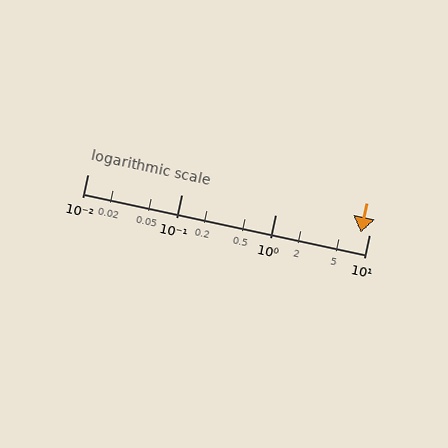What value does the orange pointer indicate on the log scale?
The pointer indicates approximately 8.2.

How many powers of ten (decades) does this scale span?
The scale spans 3 decades, from 0.01 to 10.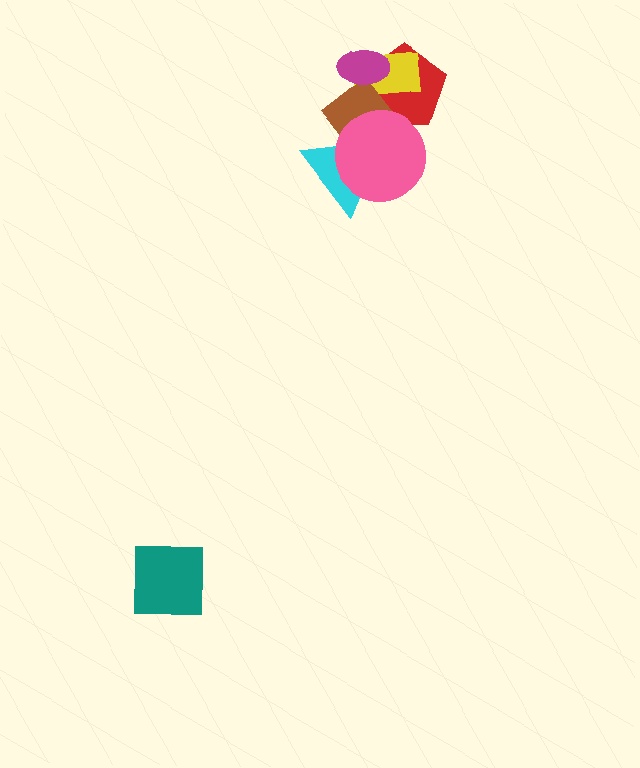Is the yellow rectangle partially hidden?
Yes, it is partially covered by another shape.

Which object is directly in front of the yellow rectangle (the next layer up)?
The brown rectangle is directly in front of the yellow rectangle.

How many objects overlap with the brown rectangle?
5 objects overlap with the brown rectangle.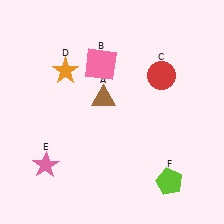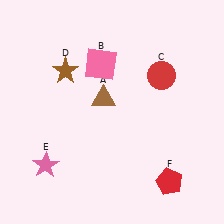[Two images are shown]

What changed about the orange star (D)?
In Image 1, D is orange. In Image 2, it changed to brown.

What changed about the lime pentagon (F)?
In Image 1, F is lime. In Image 2, it changed to red.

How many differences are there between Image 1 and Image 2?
There are 2 differences between the two images.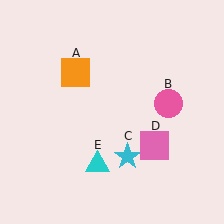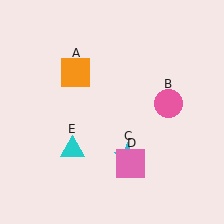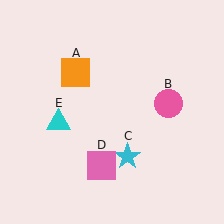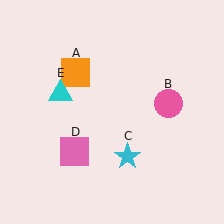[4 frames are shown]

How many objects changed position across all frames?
2 objects changed position: pink square (object D), cyan triangle (object E).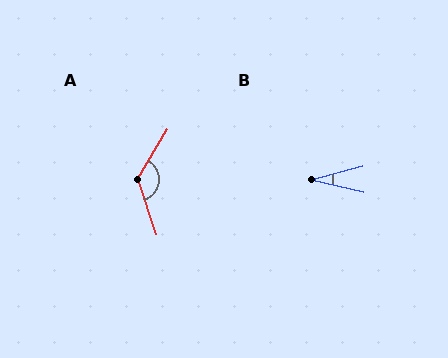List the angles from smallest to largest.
B (28°), A (130°).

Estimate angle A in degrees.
Approximately 130 degrees.